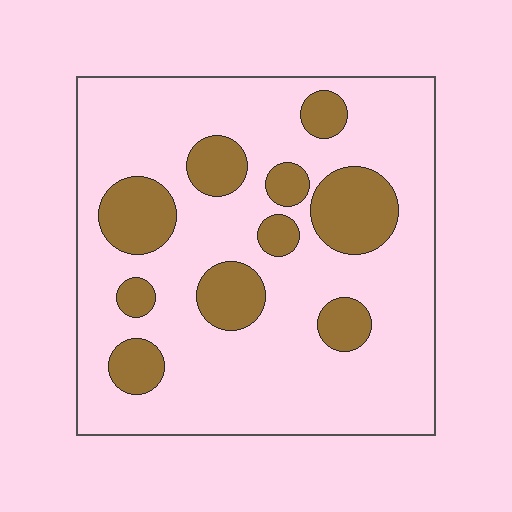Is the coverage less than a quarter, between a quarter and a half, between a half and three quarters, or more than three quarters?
Less than a quarter.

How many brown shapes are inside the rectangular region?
10.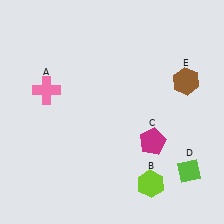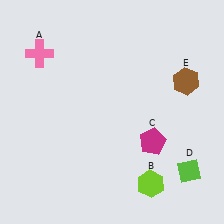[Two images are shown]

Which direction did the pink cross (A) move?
The pink cross (A) moved up.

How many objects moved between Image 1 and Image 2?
1 object moved between the two images.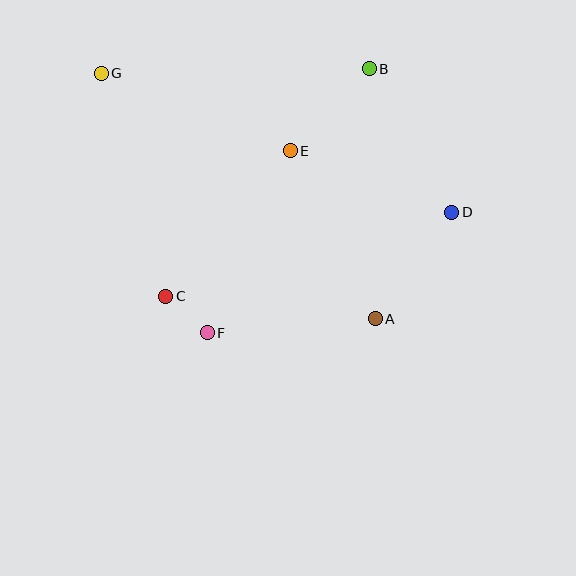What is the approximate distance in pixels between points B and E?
The distance between B and E is approximately 114 pixels.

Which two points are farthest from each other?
Points D and G are farthest from each other.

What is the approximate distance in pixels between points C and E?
The distance between C and E is approximately 192 pixels.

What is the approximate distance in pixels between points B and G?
The distance between B and G is approximately 268 pixels.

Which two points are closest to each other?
Points C and F are closest to each other.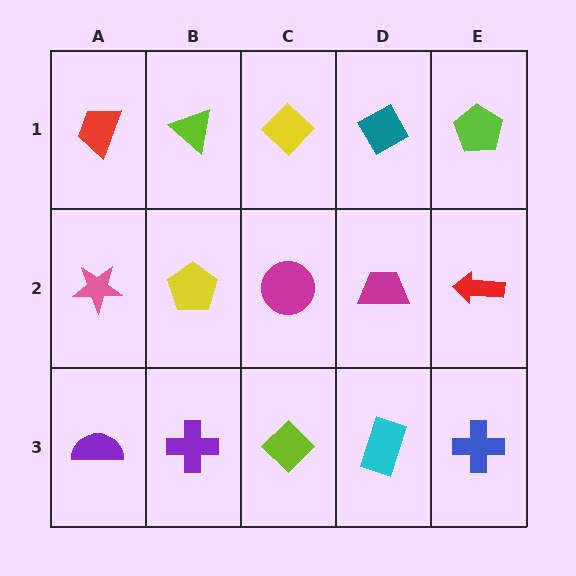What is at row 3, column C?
A lime diamond.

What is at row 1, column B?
A lime triangle.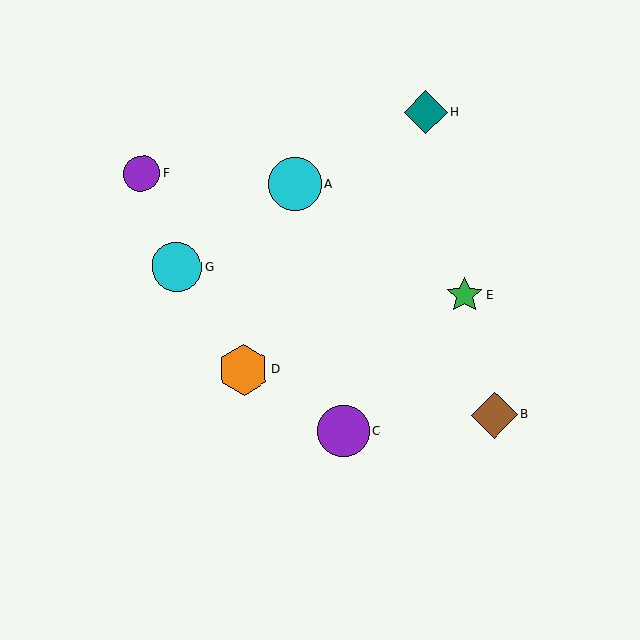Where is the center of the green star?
The center of the green star is at (464, 295).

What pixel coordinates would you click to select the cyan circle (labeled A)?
Click at (295, 184) to select the cyan circle A.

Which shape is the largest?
The cyan circle (labeled A) is the largest.